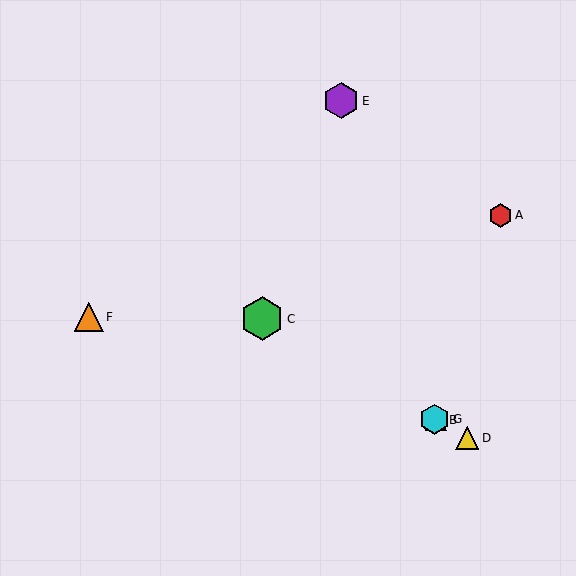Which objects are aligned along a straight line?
Objects B, C, D, G are aligned along a straight line.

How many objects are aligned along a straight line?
4 objects (B, C, D, G) are aligned along a straight line.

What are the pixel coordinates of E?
Object E is at (341, 101).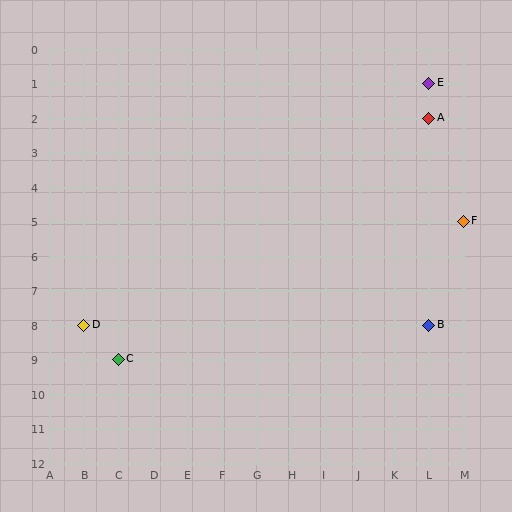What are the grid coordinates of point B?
Point B is at grid coordinates (L, 8).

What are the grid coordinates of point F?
Point F is at grid coordinates (M, 5).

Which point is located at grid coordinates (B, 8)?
Point D is at (B, 8).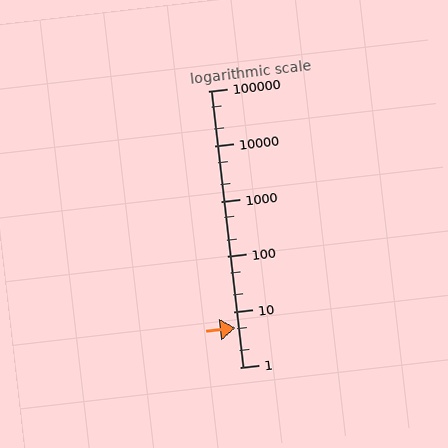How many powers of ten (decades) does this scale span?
The scale spans 5 decades, from 1 to 100000.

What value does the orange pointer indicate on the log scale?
The pointer indicates approximately 5.2.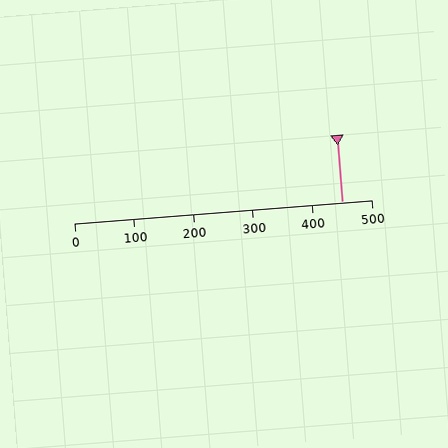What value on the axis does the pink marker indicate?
The marker indicates approximately 450.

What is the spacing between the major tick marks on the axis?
The major ticks are spaced 100 apart.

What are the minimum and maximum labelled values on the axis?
The axis runs from 0 to 500.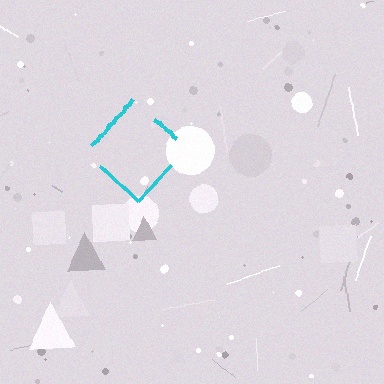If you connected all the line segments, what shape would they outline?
They would outline a diamond.